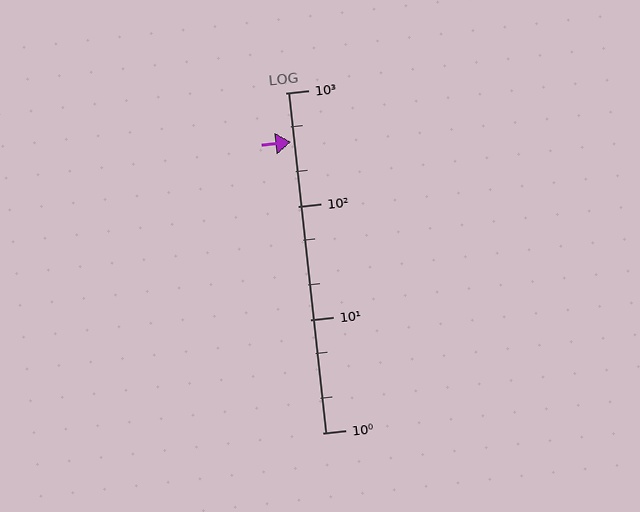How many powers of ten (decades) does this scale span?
The scale spans 3 decades, from 1 to 1000.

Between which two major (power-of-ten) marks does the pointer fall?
The pointer is between 100 and 1000.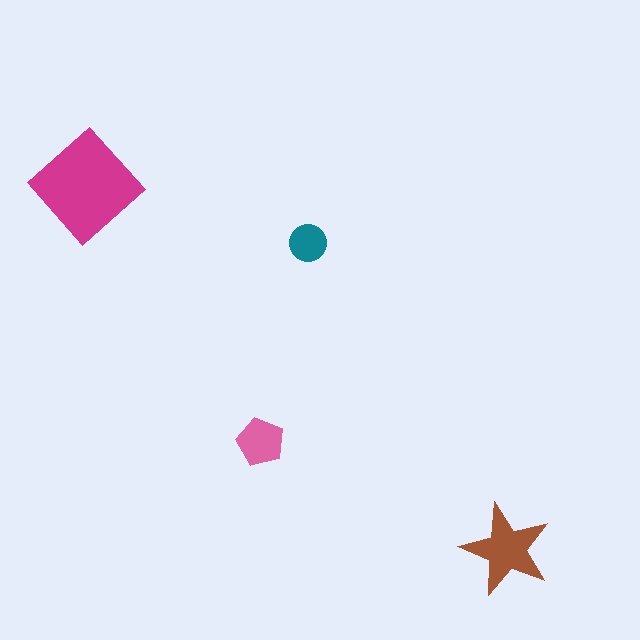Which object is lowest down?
The brown star is bottommost.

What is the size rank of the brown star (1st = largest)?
2nd.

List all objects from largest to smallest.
The magenta diamond, the brown star, the pink pentagon, the teal circle.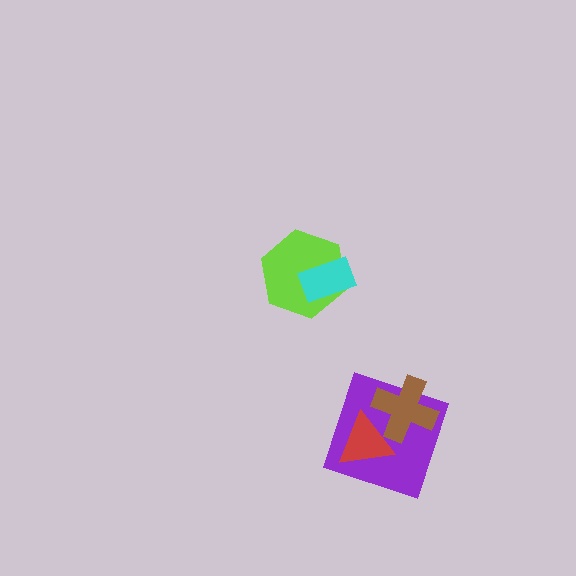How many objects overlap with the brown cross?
2 objects overlap with the brown cross.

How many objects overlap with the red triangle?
2 objects overlap with the red triangle.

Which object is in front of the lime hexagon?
The cyan rectangle is in front of the lime hexagon.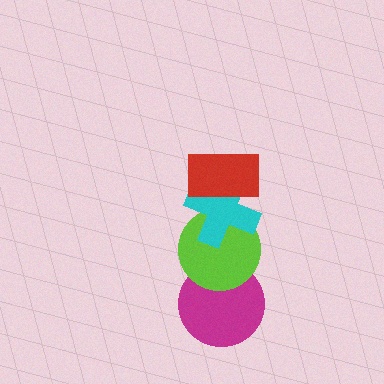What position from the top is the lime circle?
The lime circle is 3rd from the top.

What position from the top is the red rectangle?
The red rectangle is 1st from the top.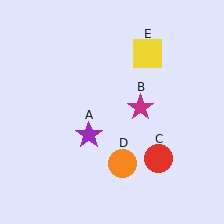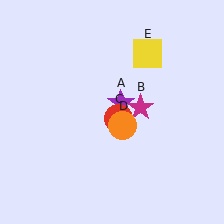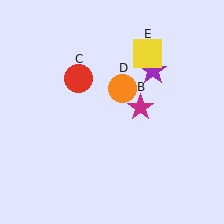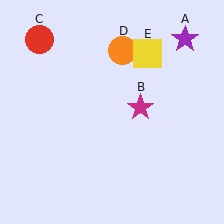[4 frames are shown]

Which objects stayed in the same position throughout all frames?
Magenta star (object B) and yellow square (object E) remained stationary.